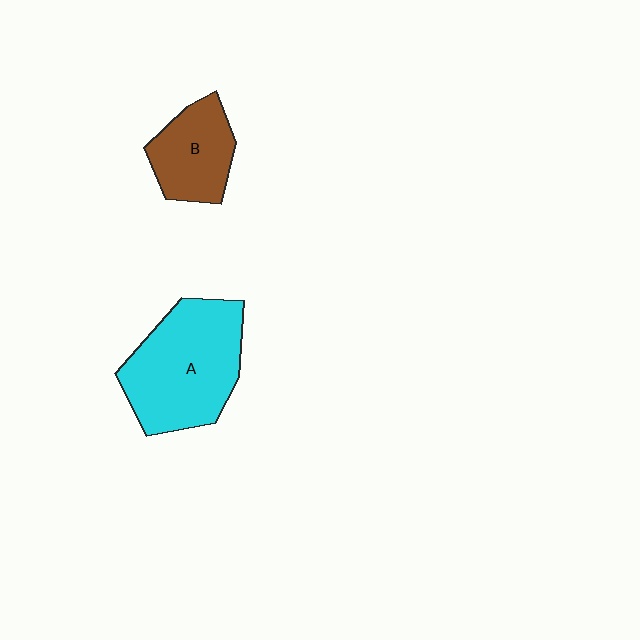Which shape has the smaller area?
Shape B (brown).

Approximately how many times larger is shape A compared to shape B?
Approximately 1.8 times.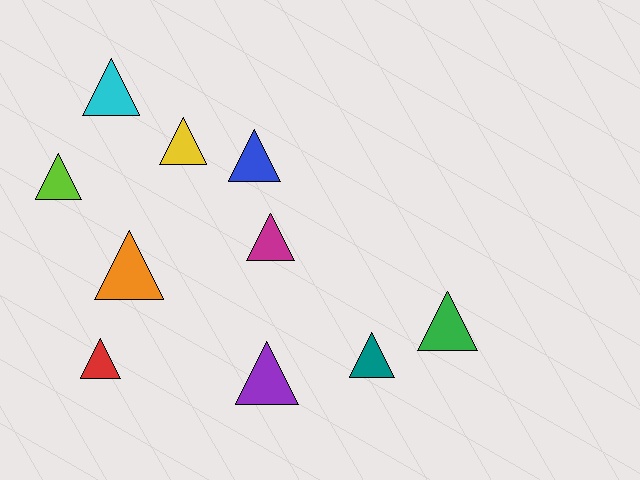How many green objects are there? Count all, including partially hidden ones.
There is 1 green object.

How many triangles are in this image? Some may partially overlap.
There are 10 triangles.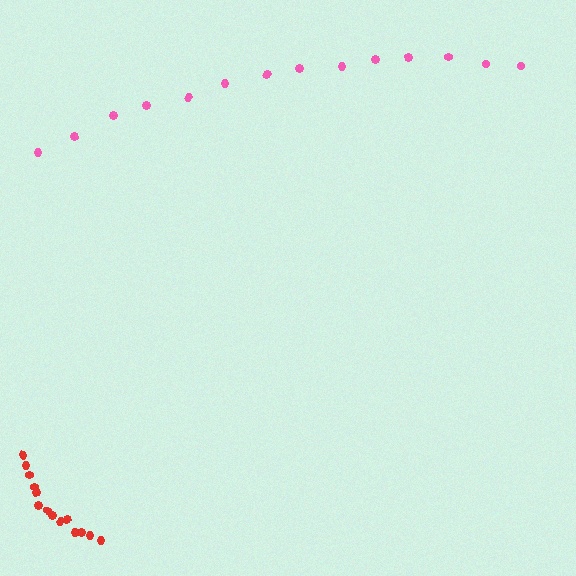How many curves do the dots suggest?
There are 2 distinct paths.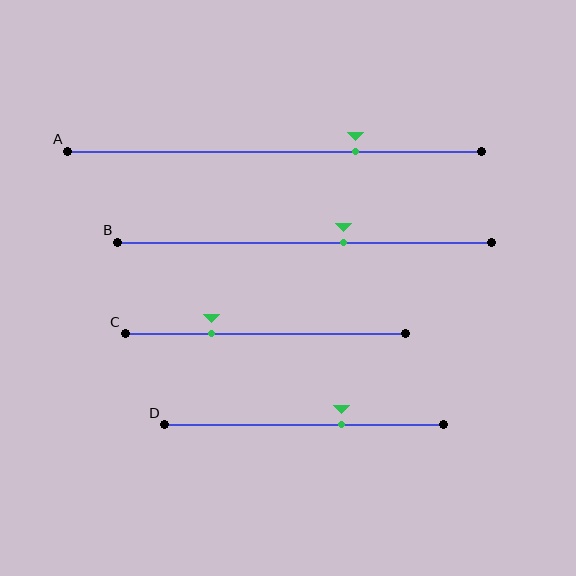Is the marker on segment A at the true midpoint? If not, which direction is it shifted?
No, the marker on segment A is shifted to the right by about 20% of the segment length.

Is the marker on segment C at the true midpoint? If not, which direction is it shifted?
No, the marker on segment C is shifted to the left by about 19% of the segment length.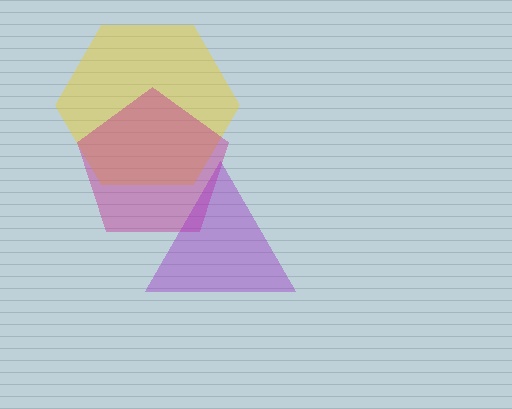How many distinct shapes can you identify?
There are 3 distinct shapes: a yellow hexagon, a magenta pentagon, a purple triangle.